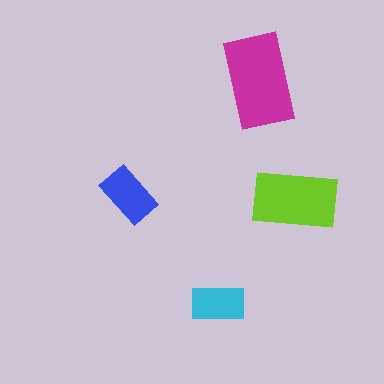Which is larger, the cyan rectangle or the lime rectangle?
The lime one.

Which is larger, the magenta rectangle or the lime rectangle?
The magenta one.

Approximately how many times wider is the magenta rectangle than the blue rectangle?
About 1.5 times wider.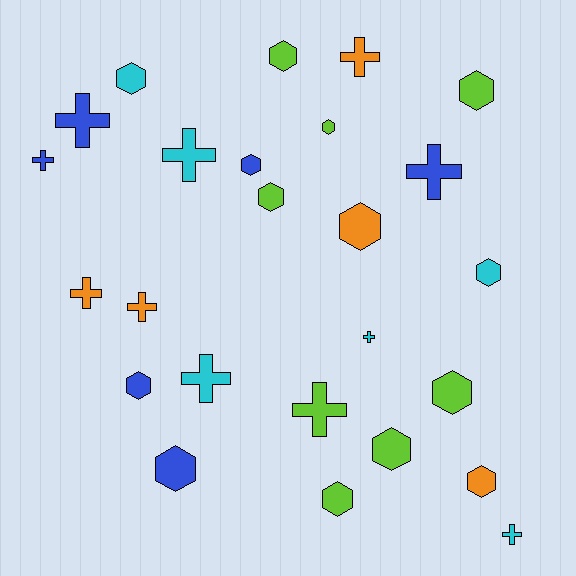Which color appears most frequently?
Lime, with 8 objects.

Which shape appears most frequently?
Hexagon, with 14 objects.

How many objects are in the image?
There are 25 objects.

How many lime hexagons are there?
There are 7 lime hexagons.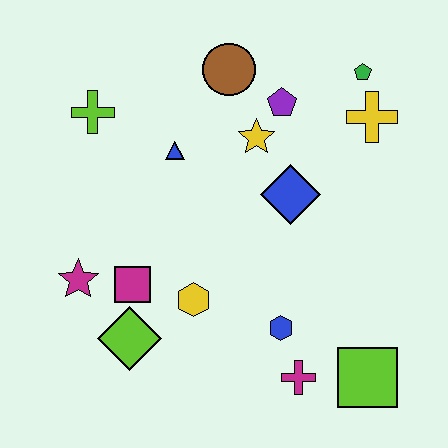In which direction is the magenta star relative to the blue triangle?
The magenta star is below the blue triangle.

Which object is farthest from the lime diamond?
The green pentagon is farthest from the lime diamond.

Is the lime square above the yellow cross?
No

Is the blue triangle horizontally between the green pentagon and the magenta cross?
No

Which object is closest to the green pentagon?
The yellow cross is closest to the green pentagon.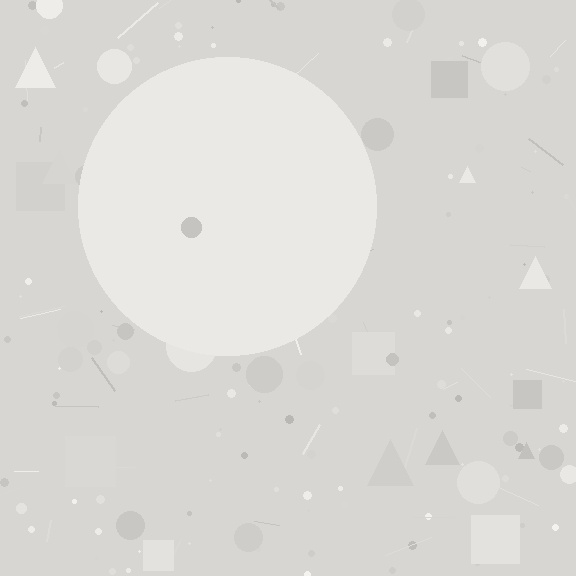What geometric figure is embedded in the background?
A circle is embedded in the background.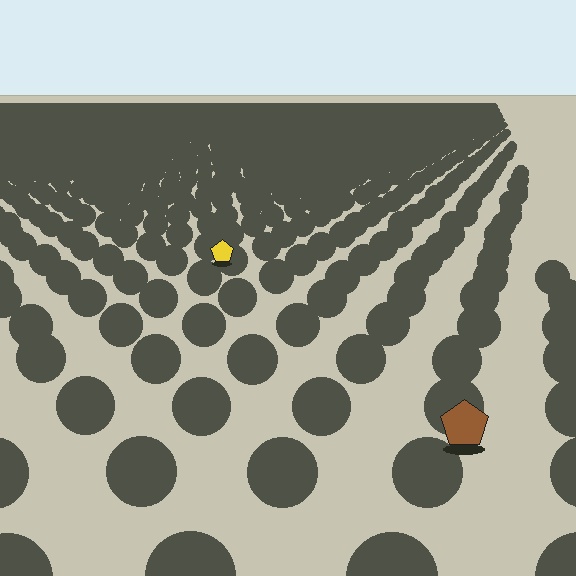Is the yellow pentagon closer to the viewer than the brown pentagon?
No. The brown pentagon is closer — you can tell from the texture gradient: the ground texture is coarser near it.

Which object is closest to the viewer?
The brown pentagon is closest. The texture marks near it are larger and more spread out.